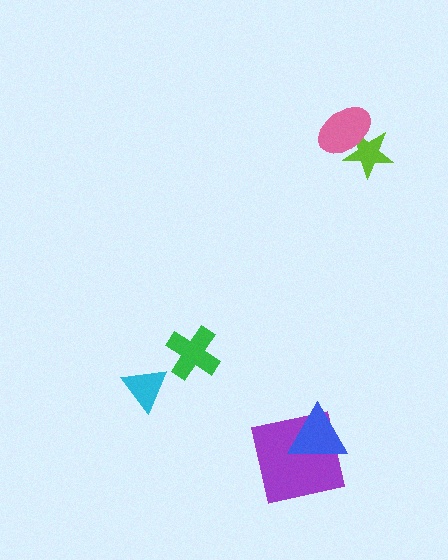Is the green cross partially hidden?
No, no other shape covers it.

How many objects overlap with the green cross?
0 objects overlap with the green cross.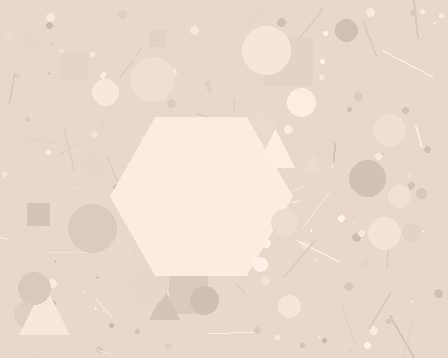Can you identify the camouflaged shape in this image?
The camouflaged shape is a hexagon.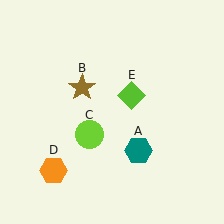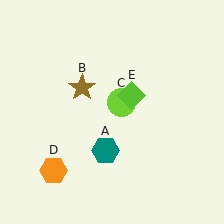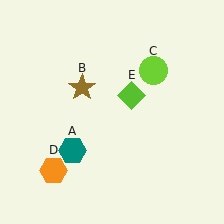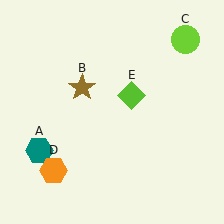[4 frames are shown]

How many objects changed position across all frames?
2 objects changed position: teal hexagon (object A), lime circle (object C).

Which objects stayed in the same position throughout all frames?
Brown star (object B) and orange hexagon (object D) and lime diamond (object E) remained stationary.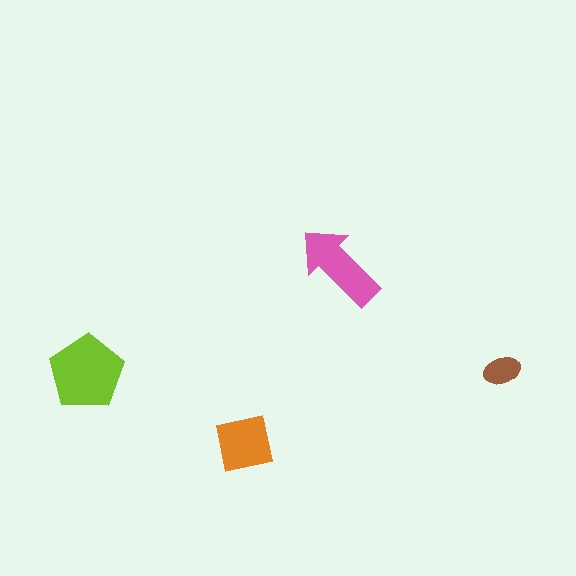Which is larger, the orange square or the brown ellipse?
The orange square.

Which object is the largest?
The lime pentagon.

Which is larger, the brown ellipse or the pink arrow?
The pink arrow.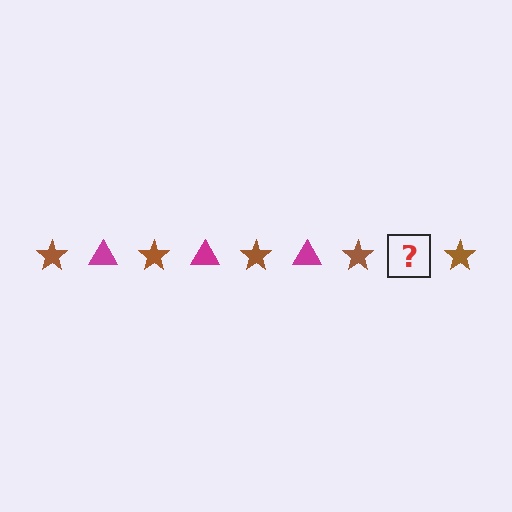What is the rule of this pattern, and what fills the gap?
The rule is that the pattern alternates between brown star and magenta triangle. The gap should be filled with a magenta triangle.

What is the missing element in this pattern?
The missing element is a magenta triangle.